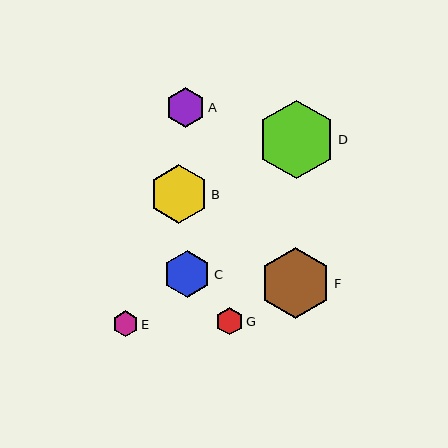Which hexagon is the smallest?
Hexagon E is the smallest with a size of approximately 26 pixels.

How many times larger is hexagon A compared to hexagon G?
Hexagon A is approximately 1.4 times the size of hexagon G.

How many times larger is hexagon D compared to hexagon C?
Hexagon D is approximately 1.7 times the size of hexagon C.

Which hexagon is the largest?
Hexagon D is the largest with a size of approximately 78 pixels.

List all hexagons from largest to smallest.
From largest to smallest: D, F, B, C, A, G, E.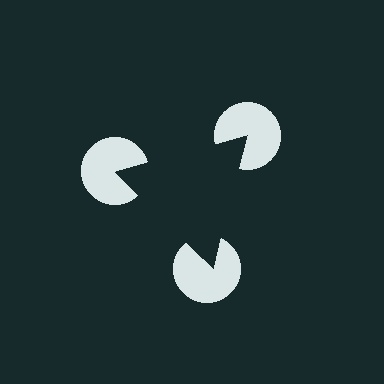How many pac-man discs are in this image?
There are 3 — one at each vertex of the illusory triangle.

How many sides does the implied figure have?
3 sides.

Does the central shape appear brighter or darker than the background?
It typically appears slightly darker than the background, even though no actual brightness change is drawn.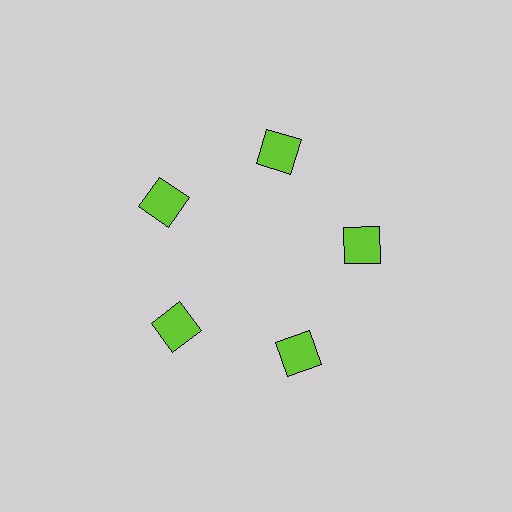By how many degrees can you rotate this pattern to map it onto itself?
The pattern maps onto itself every 72 degrees of rotation.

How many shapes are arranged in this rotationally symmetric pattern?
There are 5 shapes, arranged in 5 groups of 1.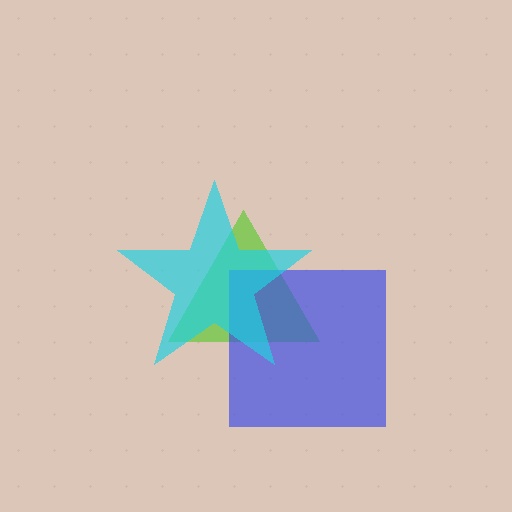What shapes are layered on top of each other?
The layered shapes are: a lime triangle, a blue square, a cyan star.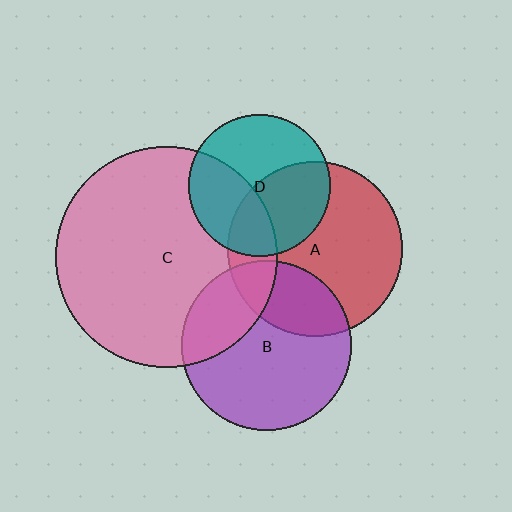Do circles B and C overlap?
Yes.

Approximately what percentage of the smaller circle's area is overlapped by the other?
Approximately 25%.